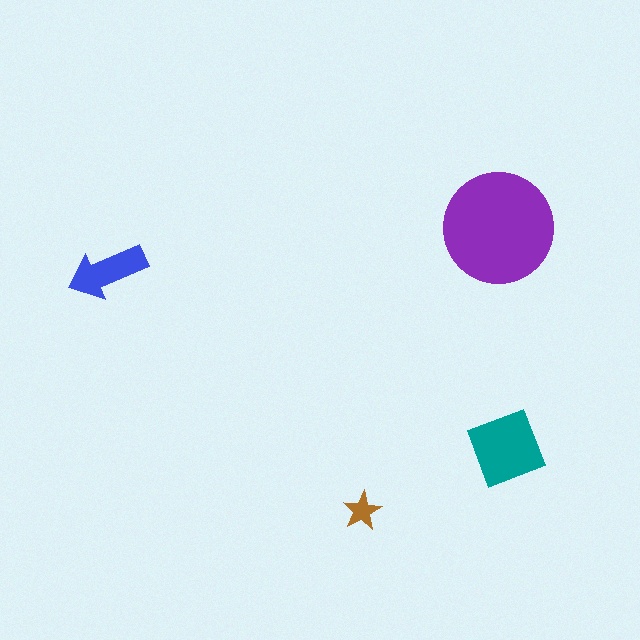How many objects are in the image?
There are 4 objects in the image.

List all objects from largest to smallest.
The purple circle, the teal diamond, the blue arrow, the brown star.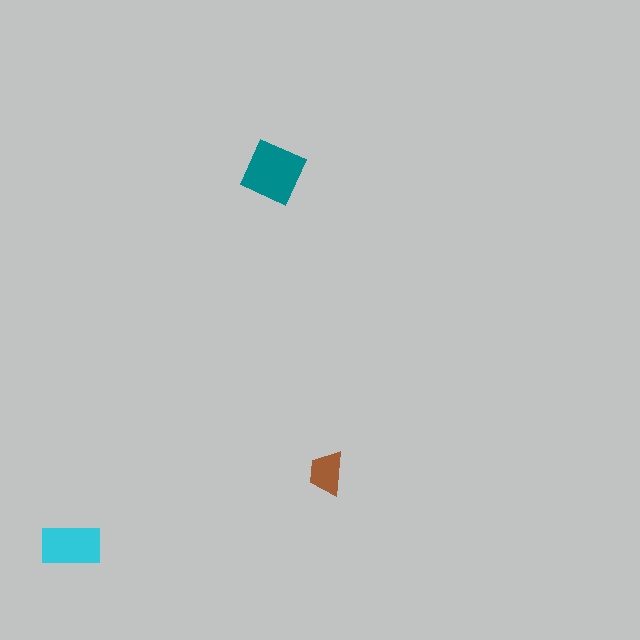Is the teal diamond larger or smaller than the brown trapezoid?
Larger.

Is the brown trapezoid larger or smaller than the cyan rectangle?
Smaller.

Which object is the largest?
The teal diamond.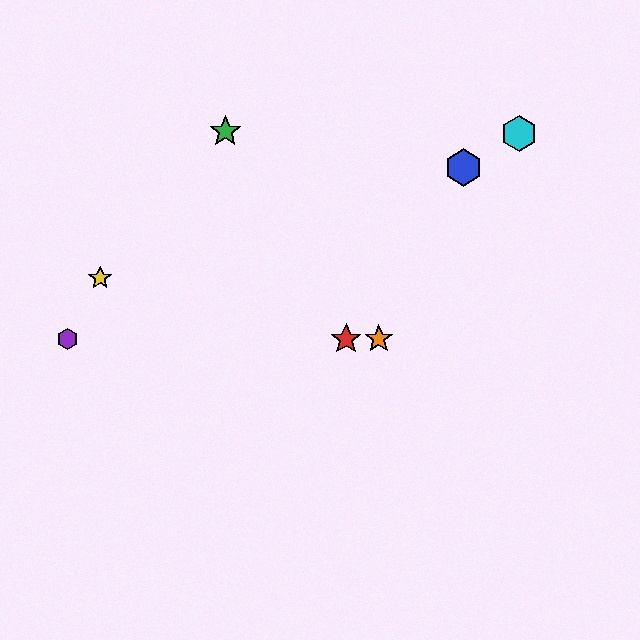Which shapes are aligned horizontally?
The red star, the purple hexagon, the orange star are aligned horizontally.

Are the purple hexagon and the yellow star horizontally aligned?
No, the purple hexagon is at y≈339 and the yellow star is at y≈278.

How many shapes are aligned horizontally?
3 shapes (the red star, the purple hexagon, the orange star) are aligned horizontally.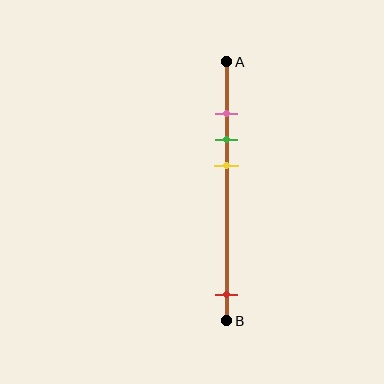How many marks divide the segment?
There are 4 marks dividing the segment.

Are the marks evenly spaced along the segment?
No, the marks are not evenly spaced.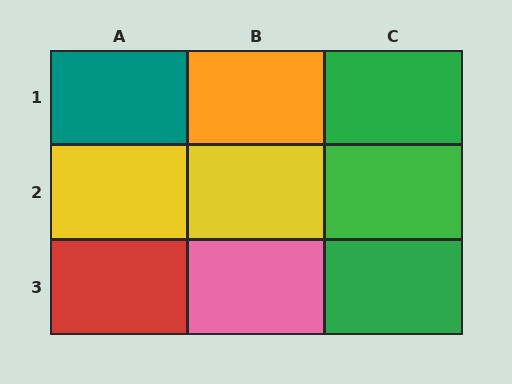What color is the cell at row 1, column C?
Green.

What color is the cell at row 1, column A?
Teal.